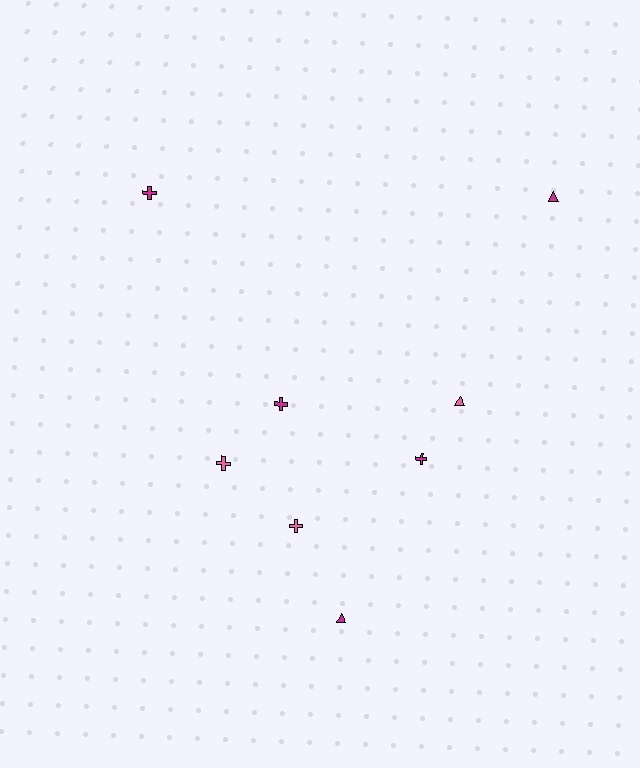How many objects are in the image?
There are 8 objects.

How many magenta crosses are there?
There are 3 magenta crosses.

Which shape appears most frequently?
Cross, with 5 objects.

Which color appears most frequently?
Magenta, with 5 objects.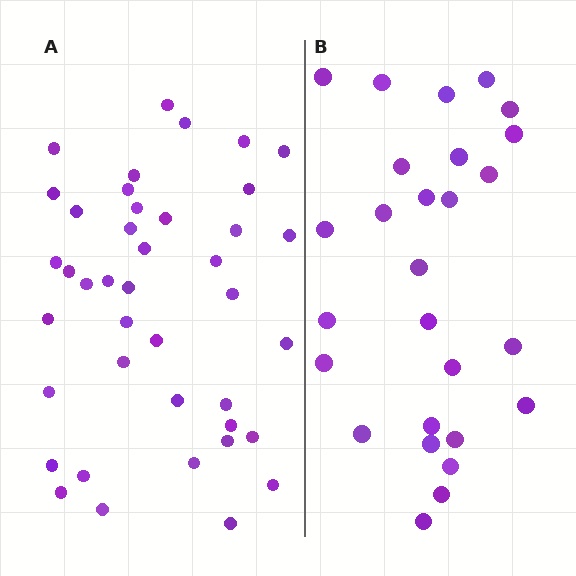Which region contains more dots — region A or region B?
Region A (the left region) has more dots.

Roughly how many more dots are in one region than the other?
Region A has approximately 15 more dots than region B.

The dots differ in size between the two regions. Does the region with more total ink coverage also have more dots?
No. Region B has more total ink coverage because its dots are larger, but region A actually contains more individual dots. Total area can be misleading — the number of items is what matters here.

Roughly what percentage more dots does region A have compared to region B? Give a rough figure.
About 50% more.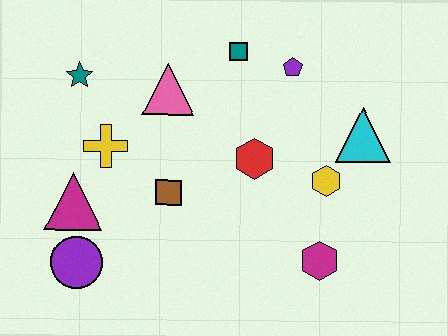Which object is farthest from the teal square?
The purple circle is farthest from the teal square.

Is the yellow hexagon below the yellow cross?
Yes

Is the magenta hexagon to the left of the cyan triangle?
Yes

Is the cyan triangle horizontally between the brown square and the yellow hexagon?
No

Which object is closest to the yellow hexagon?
The cyan triangle is closest to the yellow hexagon.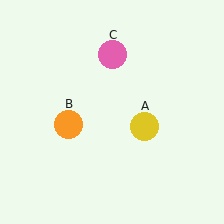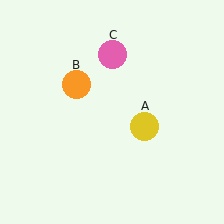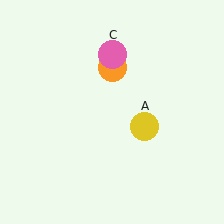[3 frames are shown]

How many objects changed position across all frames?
1 object changed position: orange circle (object B).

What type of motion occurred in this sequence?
The orange circle (object B) rotated clockwise around the center of the scene.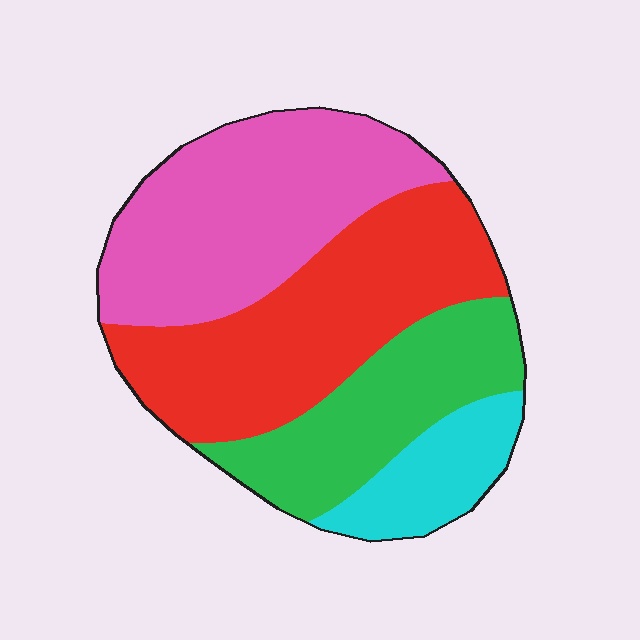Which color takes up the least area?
Cyan, at roughly 10%.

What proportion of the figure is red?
Red covers 34% of the figure.